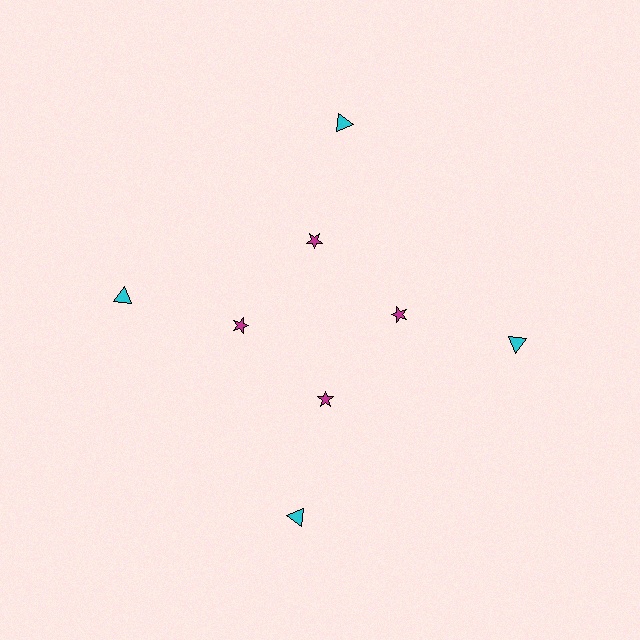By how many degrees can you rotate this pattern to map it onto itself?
The pattern maps onto itself every 90 degrees of rotation.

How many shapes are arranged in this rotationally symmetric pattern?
There are 8 shapes, arranged in 4 groups of 2.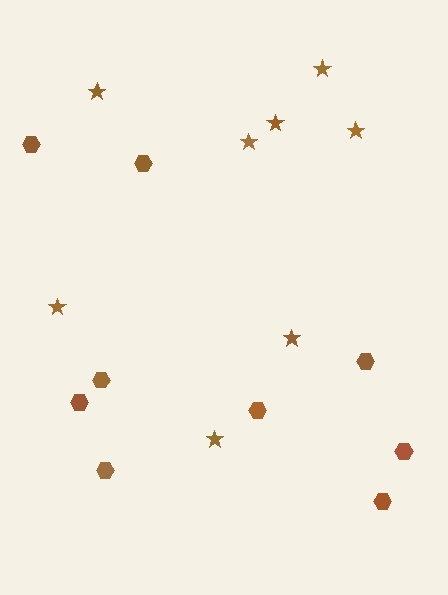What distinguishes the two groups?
There are 2 groups: one group of stars (8) and one group of hexagons (9).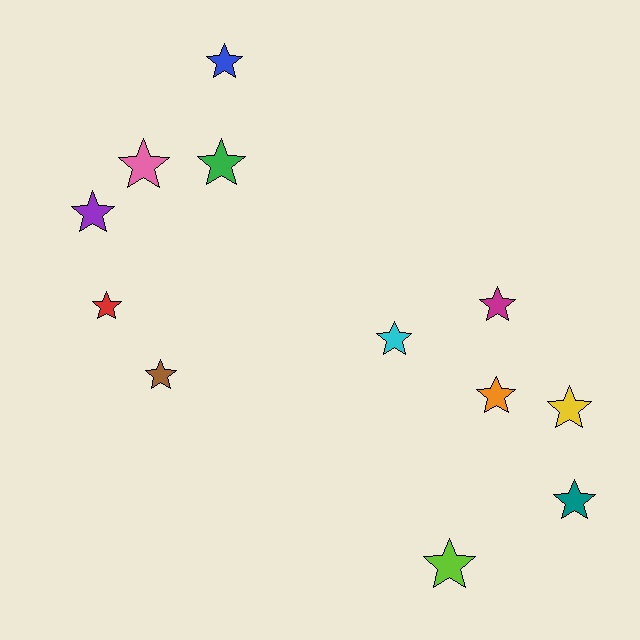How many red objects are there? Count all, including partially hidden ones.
There is 1 red object.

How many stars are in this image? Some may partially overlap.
There are 12 stars.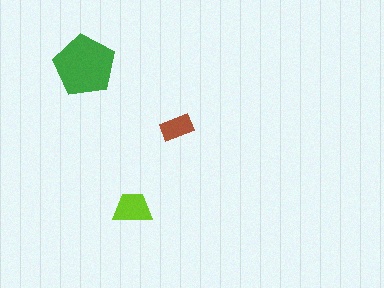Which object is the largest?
The green pentagon.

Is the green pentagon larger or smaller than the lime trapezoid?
Larger.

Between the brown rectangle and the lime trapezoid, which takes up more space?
The lime trapezoid.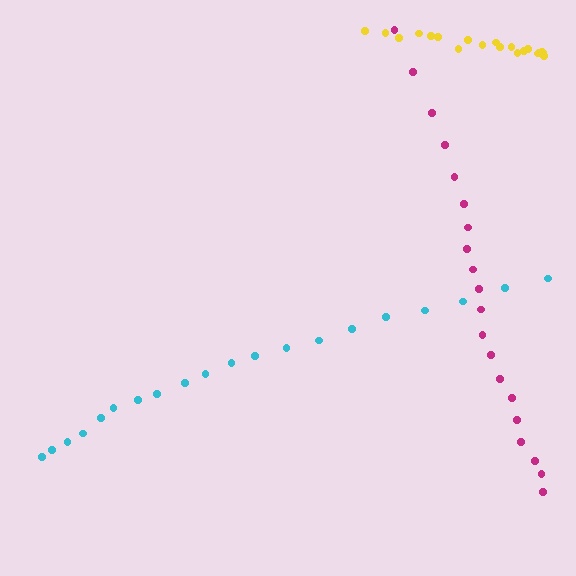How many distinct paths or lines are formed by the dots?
There are 3 distinct paths.